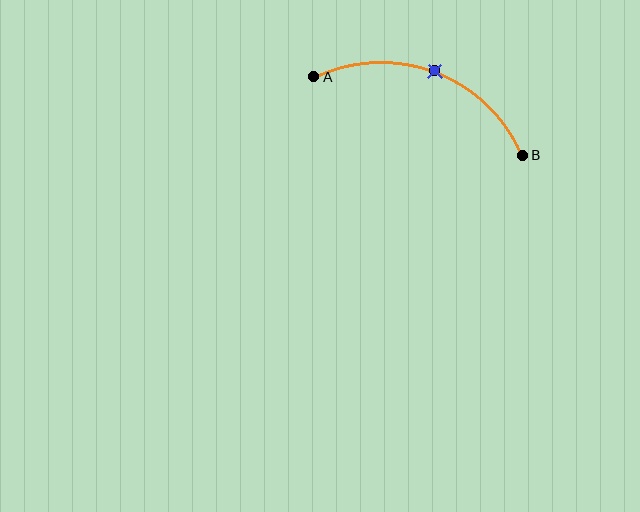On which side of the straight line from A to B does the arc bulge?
The arc bulges above the straight line connecting A and B.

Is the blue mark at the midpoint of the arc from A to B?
Yes. The blue mark lies on the arc at equal arc-length from both A and B — it is the arc midpoint.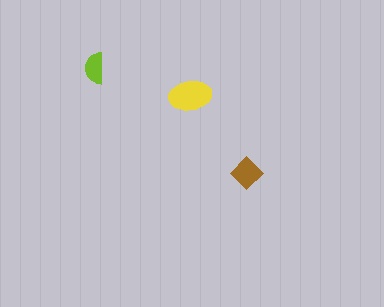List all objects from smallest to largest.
The lime semicircle, the brown diamond, the yellow ellipse.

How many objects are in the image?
There are 3 objects in the image.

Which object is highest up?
The lime semicircle is topmost.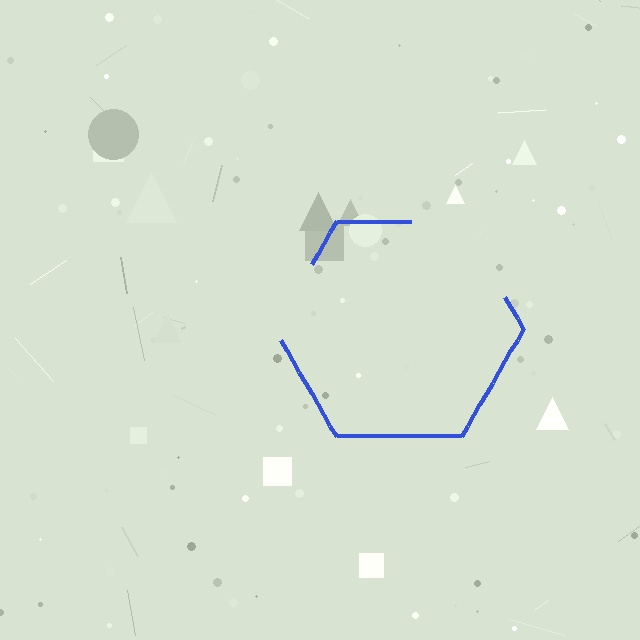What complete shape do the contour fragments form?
The contour fragments form a hexagon.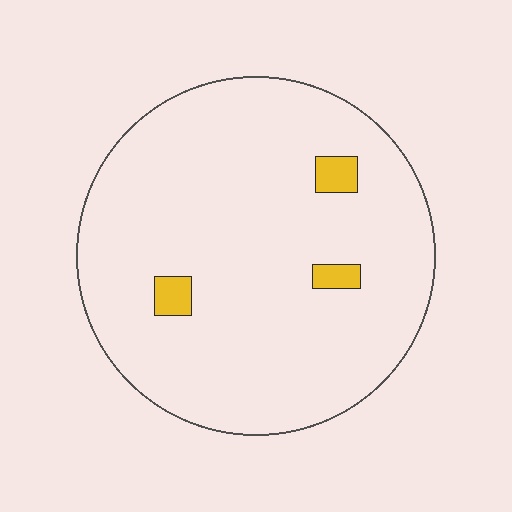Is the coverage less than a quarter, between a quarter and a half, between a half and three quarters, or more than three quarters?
Less than a quarter.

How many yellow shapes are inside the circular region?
3.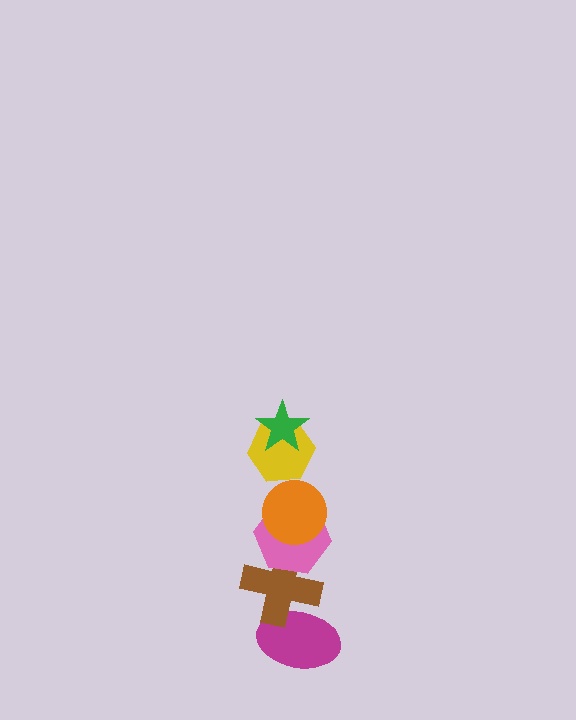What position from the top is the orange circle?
The orange circle is 3rd from the top.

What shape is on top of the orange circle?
The yellow hexagon is on top of the orange circle.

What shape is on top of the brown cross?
The pink hexagon is on top of the brown cross.